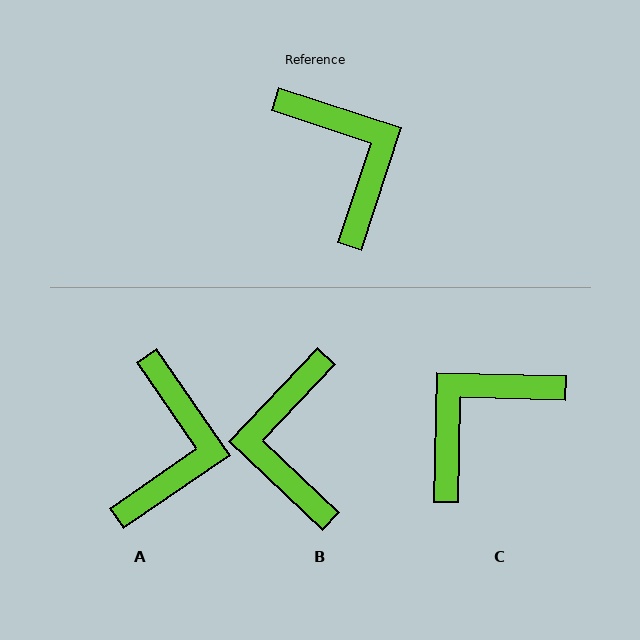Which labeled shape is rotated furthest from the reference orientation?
B, about 155 degrees away.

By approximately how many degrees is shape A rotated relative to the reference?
Approximately 37 degrees clockwise.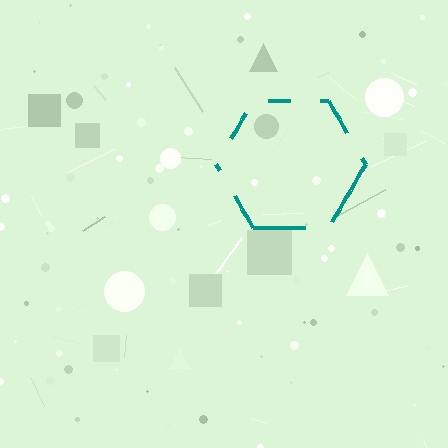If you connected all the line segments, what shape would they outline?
They would outline a hexagon.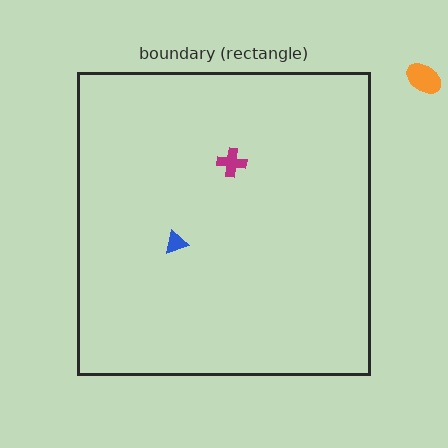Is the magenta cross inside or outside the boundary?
Inside.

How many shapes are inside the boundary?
2 inside, 1 outside.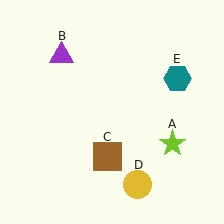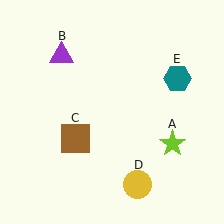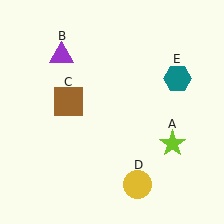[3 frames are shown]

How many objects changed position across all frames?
1 object changed position: brown square (object C).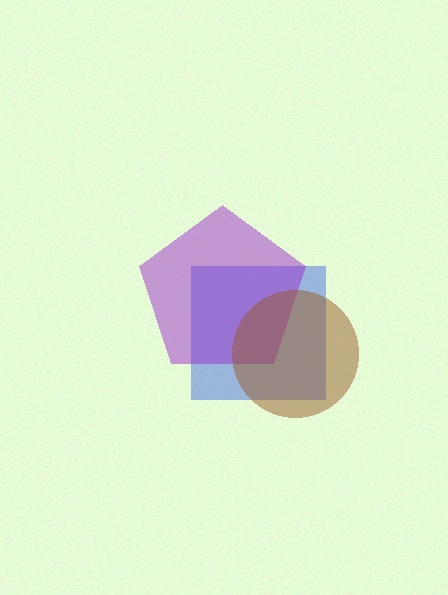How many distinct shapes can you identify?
There are 3 distinct shapes: a blue square, a purple pentagon, a brown circle.